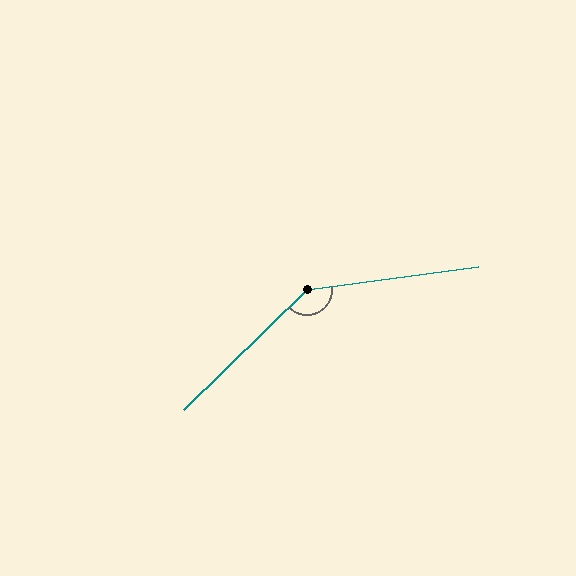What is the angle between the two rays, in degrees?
Approximately 143 degrees.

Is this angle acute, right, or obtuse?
It is obtuse.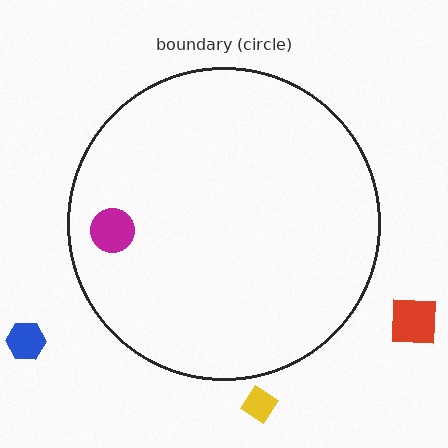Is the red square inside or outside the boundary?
Outside.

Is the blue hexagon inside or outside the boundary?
Outside.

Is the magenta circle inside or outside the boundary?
Inside.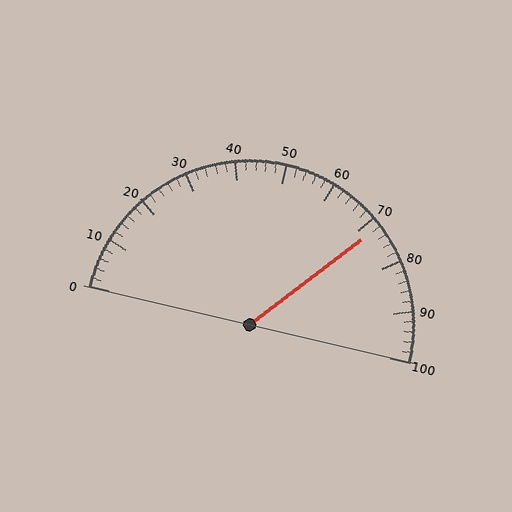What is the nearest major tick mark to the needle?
The nearest major tick mark is 70.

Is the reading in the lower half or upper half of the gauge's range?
The reading is in the upper half of the range (0 to 100).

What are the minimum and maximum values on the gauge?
The gauge ranges from 0 to 100.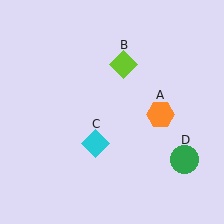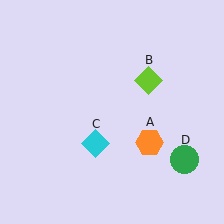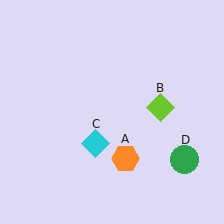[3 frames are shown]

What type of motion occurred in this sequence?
The orange hexagon (object A), lime diamond (object B) rotated clockwise around the center of the scene.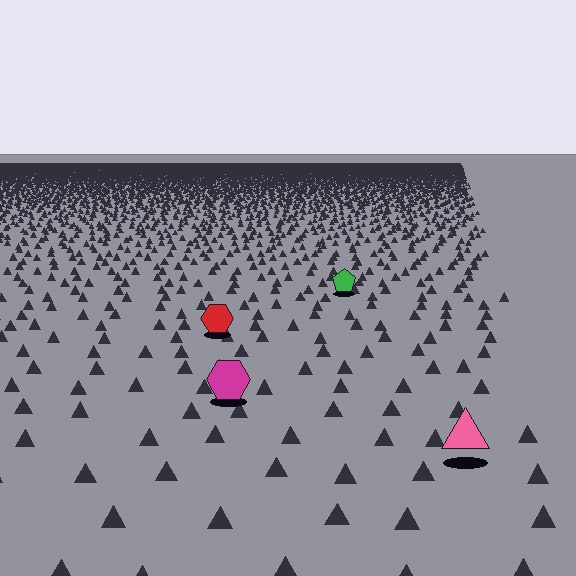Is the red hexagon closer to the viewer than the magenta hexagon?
No. The magenta hexagon is closer — you can tell from the texture gradient: the ground texture is coarser near it.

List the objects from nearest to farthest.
From nearest to farthest: the pink triangle, the magenta hexagon, the red hexagon, the green pentagon.